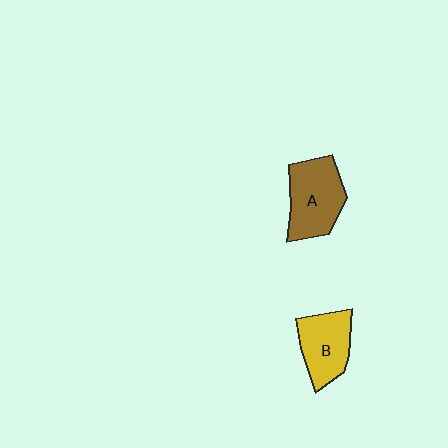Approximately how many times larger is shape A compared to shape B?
Approximately 1.2 times.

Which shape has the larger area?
Shape A (brown).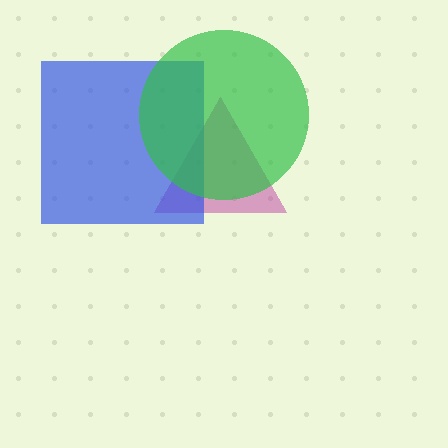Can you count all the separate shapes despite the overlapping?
Yes, there are 3 separate shapes.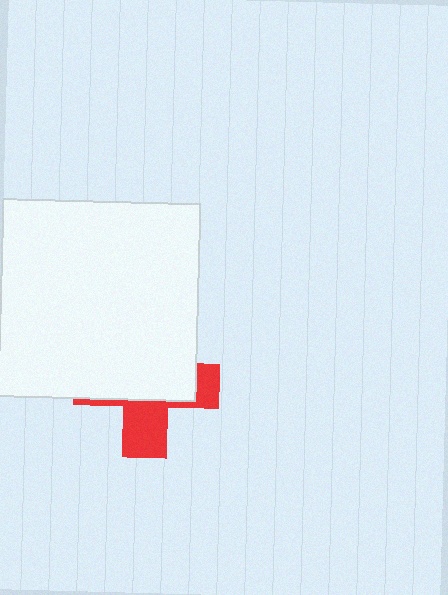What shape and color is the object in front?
The object in front is a white square.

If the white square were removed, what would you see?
You would see the complete red cross.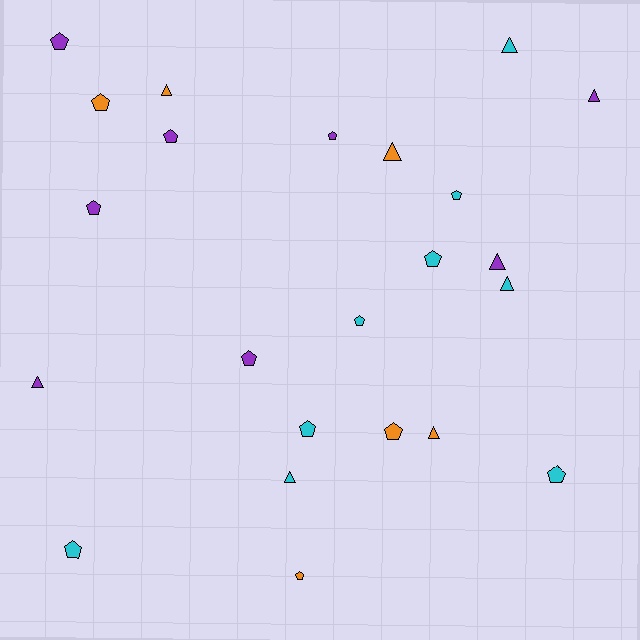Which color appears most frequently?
Cyan, with 9 objects.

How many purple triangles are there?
There are 3 purple triangles.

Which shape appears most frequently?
Pentagon, with 14 objects.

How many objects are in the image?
There are 23 objects.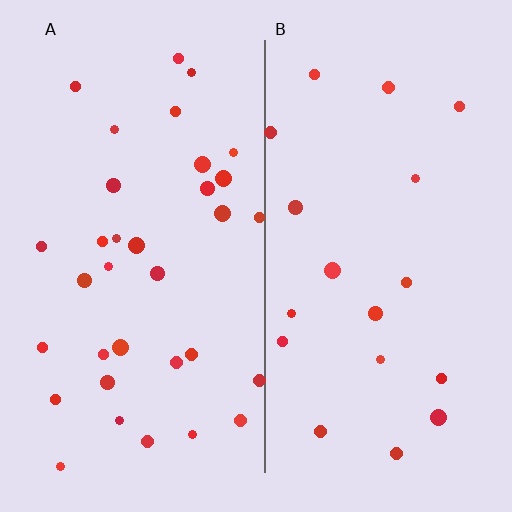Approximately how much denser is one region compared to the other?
Approximately 1.8× — region A over region B.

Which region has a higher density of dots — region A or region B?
A (the left).